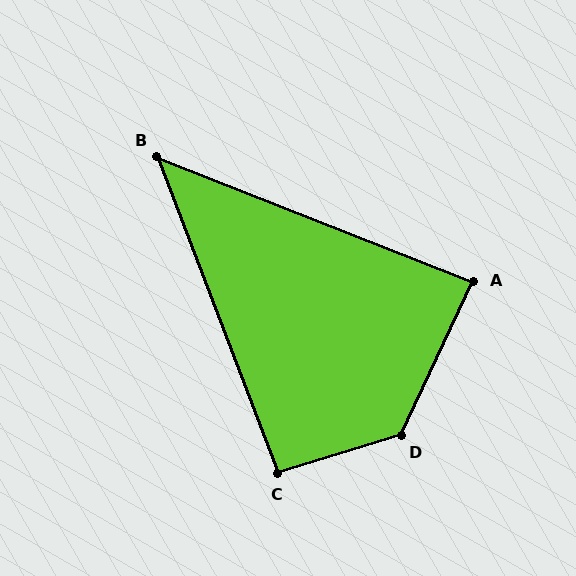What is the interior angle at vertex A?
Approximately 86 degrees (approximately right).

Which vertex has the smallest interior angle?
B, at approximately 48 degrees.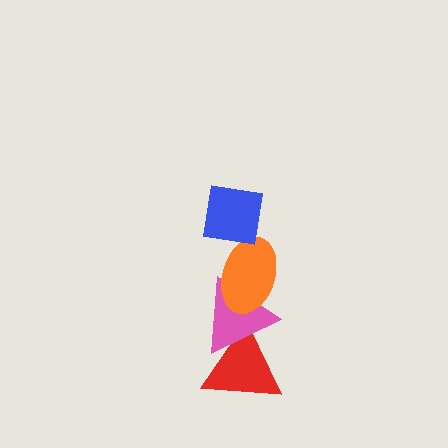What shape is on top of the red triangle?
The pink triangle is on top of the red triangle.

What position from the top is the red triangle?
The red triangle is 4th from the top.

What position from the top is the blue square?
The blue square is 1st from the top.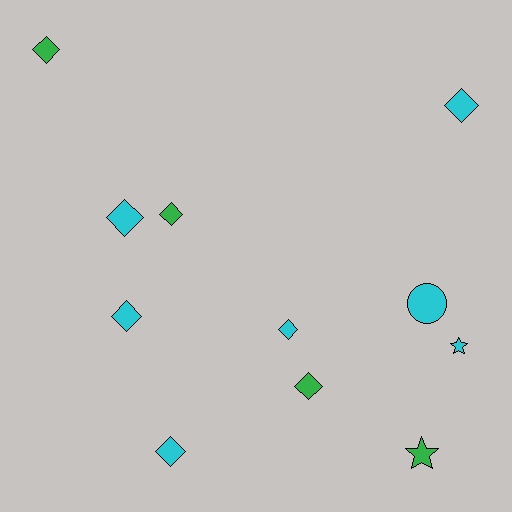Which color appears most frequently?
Cyan, with 7 objects.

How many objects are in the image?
There are 11 objects.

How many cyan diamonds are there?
There are 5 cyan diamonds.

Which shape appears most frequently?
Diamond, with 8 objects.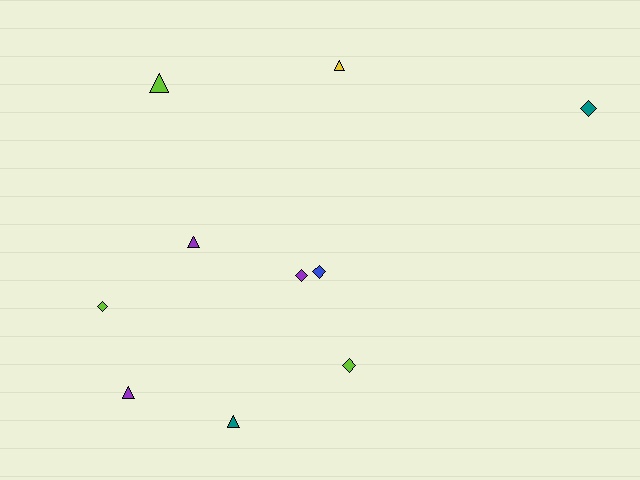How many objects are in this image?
There are 10 objects.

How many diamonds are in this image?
There are 5 diamonds.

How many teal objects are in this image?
There are 2 teal objects.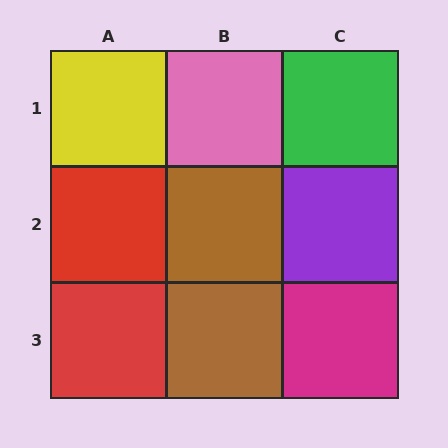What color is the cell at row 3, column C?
Magenta.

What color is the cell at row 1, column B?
Pink.